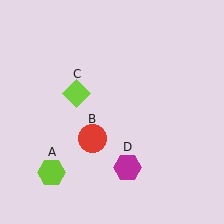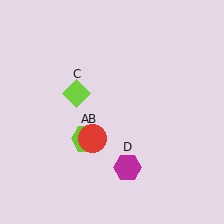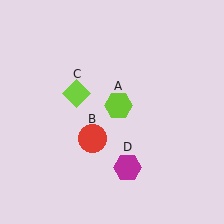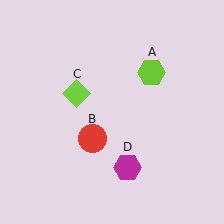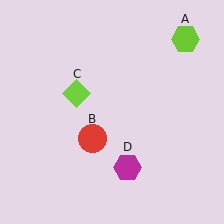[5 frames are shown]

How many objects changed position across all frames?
1 object changed position: lime hexagon (object A).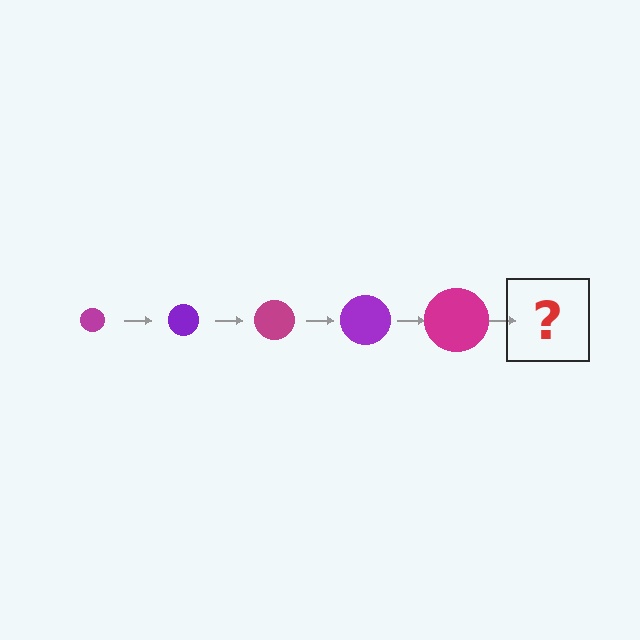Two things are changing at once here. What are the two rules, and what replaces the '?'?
The two rules are that the circle grows larger each step and the color cycles through magenta and purple. The '?' should be a purple circle, larger than the previous one.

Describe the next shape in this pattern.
It should be a purple circle, larger than the previous one.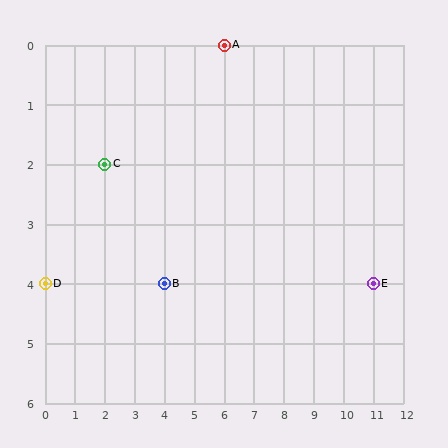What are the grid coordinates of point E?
Point E is at grid coordinates (11, 4).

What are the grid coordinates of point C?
Point C is at grid coordinates (2, 2).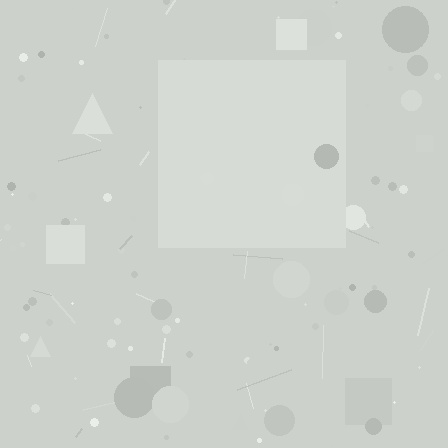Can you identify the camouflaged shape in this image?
The camouflaged shape is a square.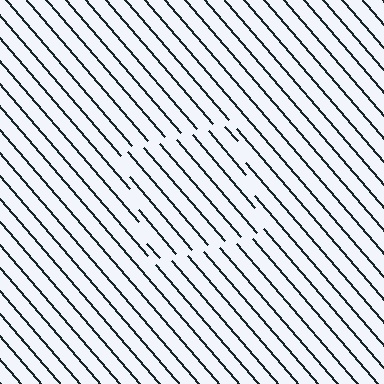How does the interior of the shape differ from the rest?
The interior of the shape contains the same grating, shifted by half a period — the contour is defined by the phase discontinuity where line-ends from the inner and outer gratings abut.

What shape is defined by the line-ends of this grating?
An illusory square. The interior of the shape contains the same grating, shifted by half a period — the contour is defined by the phase discontinuity where line-ends from the inner and outer gratings abut.